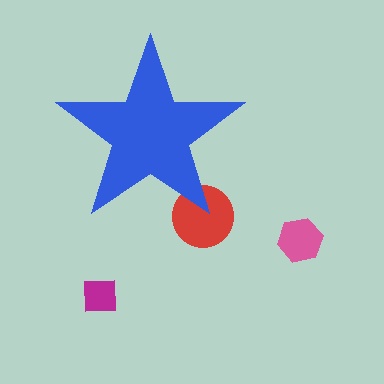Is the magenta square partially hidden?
No, the magenta square is fully visible.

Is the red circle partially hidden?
Yes, the red circle is partially hidden behind the blue star.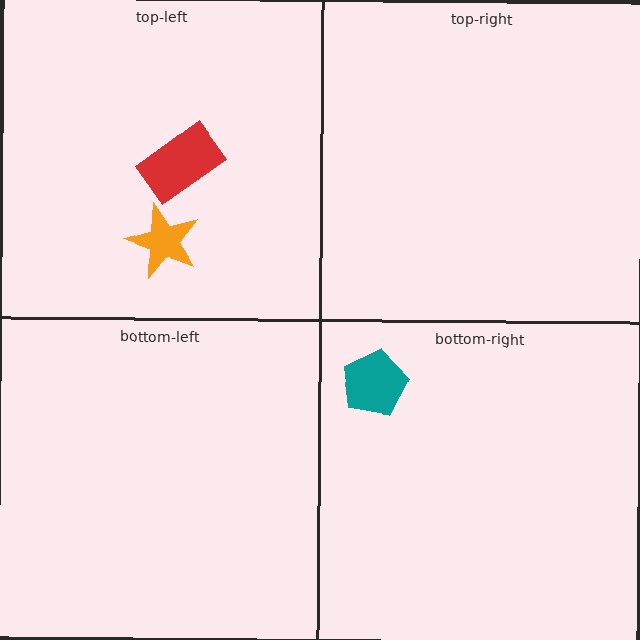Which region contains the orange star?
The top-left region.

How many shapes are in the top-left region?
2.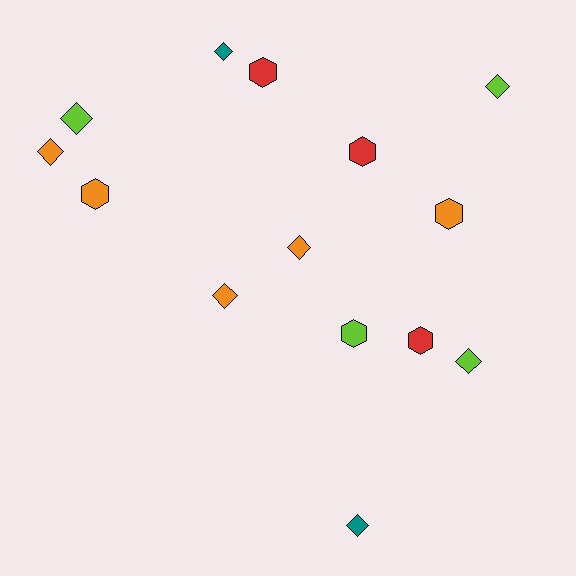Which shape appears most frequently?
Diamond, with 8 objects.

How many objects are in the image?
There are 14 objects.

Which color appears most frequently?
Orange, with 5 objects.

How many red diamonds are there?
There are no red diamonds.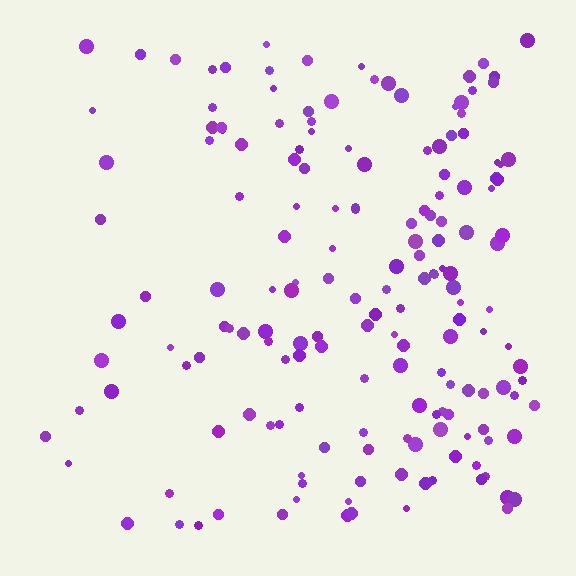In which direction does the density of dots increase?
From left to right, with the right side densest.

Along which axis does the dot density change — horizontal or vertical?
Horizontal.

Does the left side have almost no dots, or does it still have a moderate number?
Still a moderate number, just noticeably fewer than the right.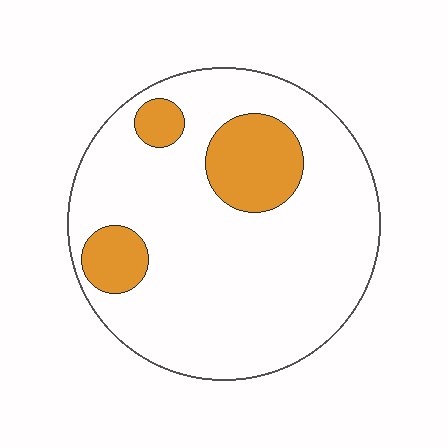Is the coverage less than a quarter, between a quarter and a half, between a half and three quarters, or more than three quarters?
Less than a quarter.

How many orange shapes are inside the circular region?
3.